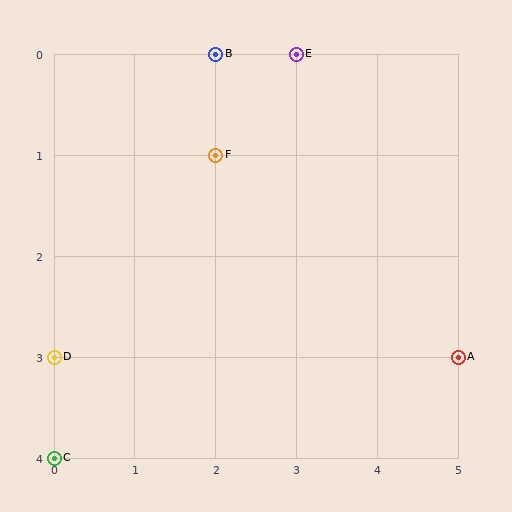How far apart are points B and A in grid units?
Points B and A are 3 columns and 3 rows apart (about 4.2 grid units diagonally).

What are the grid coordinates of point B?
Point B is at grid coordinates (2, 0).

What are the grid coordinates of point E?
Point E is at grid coordinates (3, 0).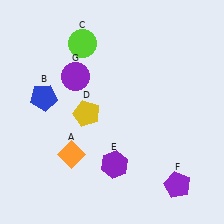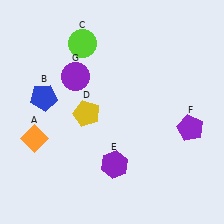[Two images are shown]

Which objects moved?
The objects that moved are: the orange diamond (A), the purple pentagon (F).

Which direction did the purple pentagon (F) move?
The purple pentagon (F) moved up.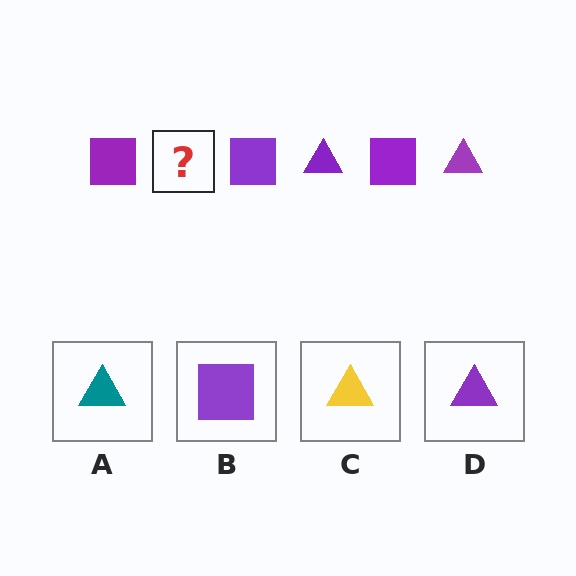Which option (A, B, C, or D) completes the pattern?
D.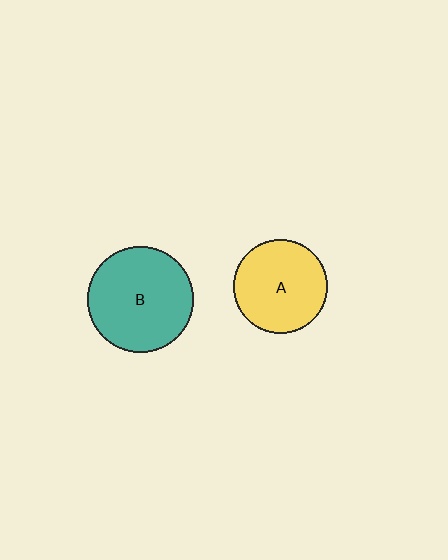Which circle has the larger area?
Circle B (teal).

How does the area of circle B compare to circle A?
Approximately 1.3 times.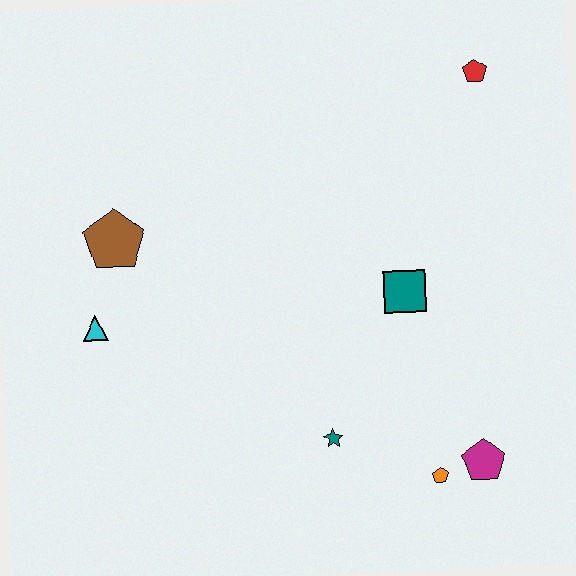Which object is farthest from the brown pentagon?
The magenta pentagon is farthest from the brown pentagon.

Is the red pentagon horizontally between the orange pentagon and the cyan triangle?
No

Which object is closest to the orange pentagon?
The magenta pentagon is closest to the orange pentagon.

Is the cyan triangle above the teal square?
No